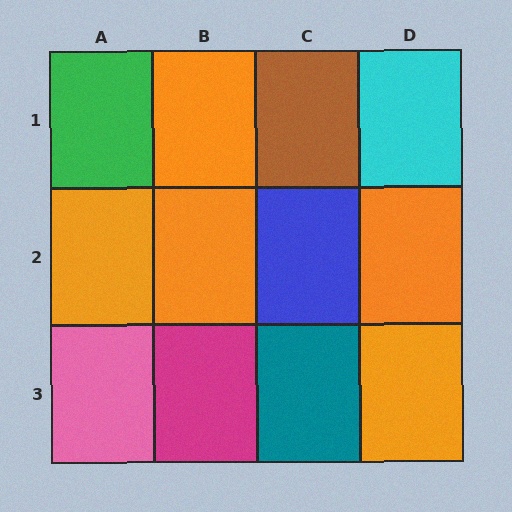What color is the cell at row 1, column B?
Orange.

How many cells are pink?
1 cell is pink.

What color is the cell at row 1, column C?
Brown.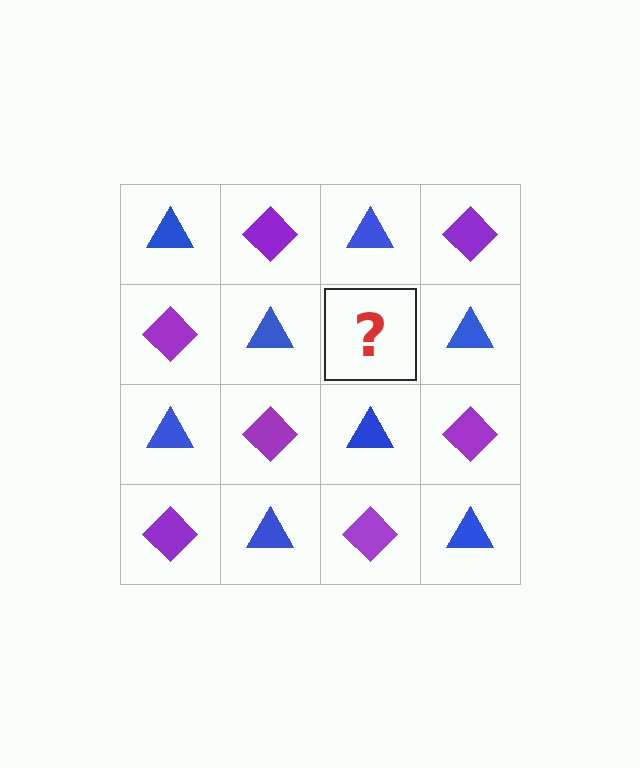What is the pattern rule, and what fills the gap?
The rule is that it alternates blue triangle and purple diamond in a checkerboard pattern. The gap should be filled with a purple diamond.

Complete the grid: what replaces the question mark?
The question mark should be replaced with a purple diamond.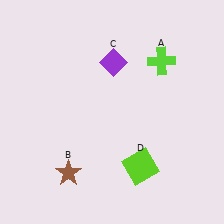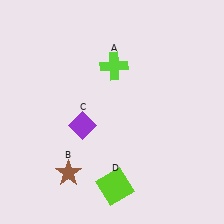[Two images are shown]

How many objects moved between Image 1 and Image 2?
3 objects moved between the two images.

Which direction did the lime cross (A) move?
The lime cross (A) moved left.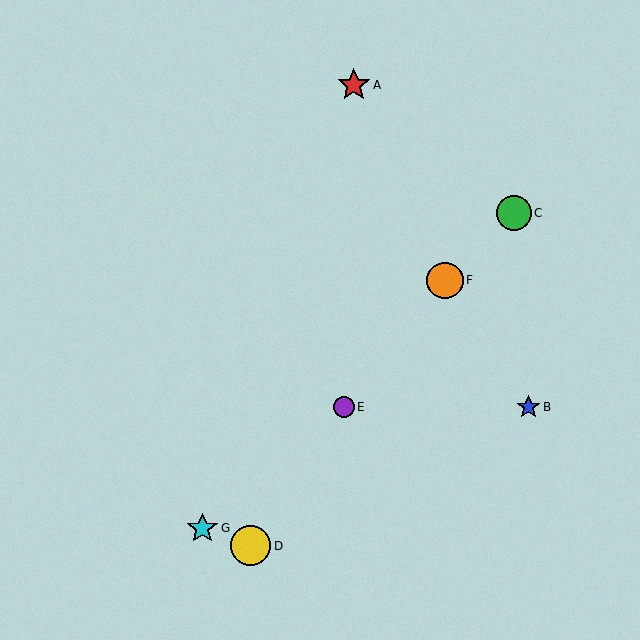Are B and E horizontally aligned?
Yes, both are at y≈407.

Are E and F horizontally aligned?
No, E is at y≈407 and F is at y≈280.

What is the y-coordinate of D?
Object D is at y≈546.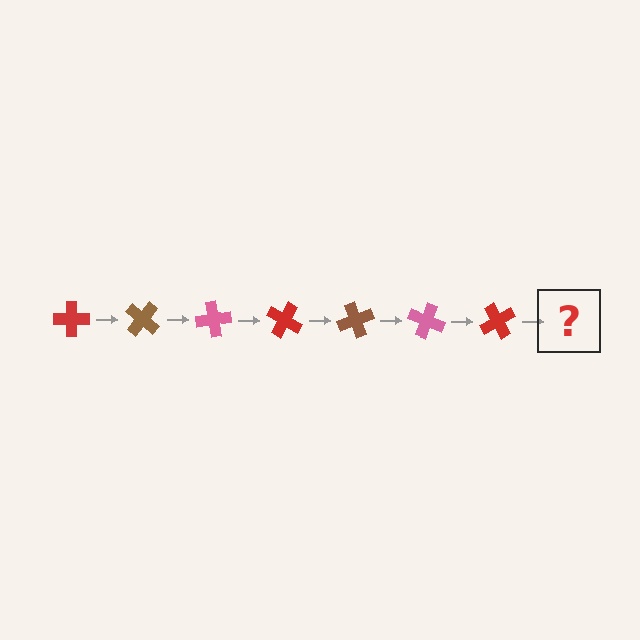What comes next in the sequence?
The next element should be a brown cross, rotated 280 degrees from the start.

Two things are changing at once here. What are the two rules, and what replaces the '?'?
The two rules are that it rotates 40 degrees each step and the color cycles through red, brown, and pink. The '?' should be a brown cross, rotated 280 degrees from the start.